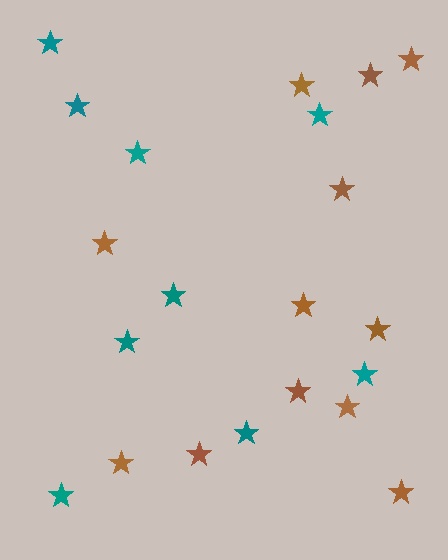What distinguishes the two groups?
There are 2 groups: one group of teal stars (9) and one group of brown stars (12).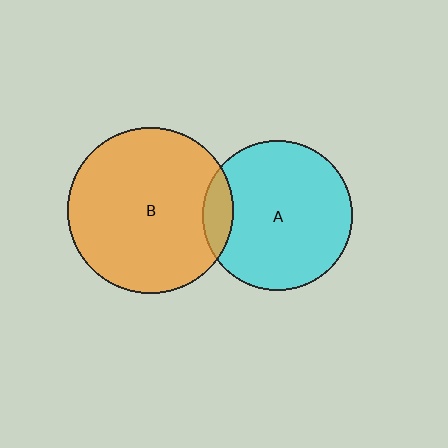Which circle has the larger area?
Circle B (orange).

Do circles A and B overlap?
Yes.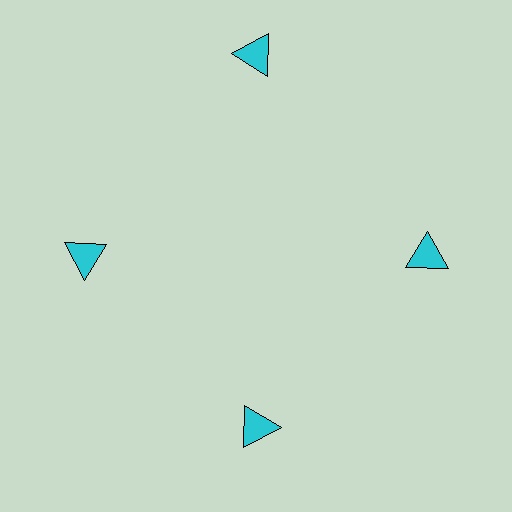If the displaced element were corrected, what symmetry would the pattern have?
It would have 4-fold rotational symmetry — the pattern would map onto itself every 90 degrees.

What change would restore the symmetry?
The symmetry would be restored by moving it inward, back onto the ring so that all 4 triangles sit at equal angles and equal distance from the center.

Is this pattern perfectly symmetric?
No. The 4 cyan triangles are arranged in a ring, but one element near the 12 o'clock position is pushed outward from the center, breaking the 4-fold rotational symmetry.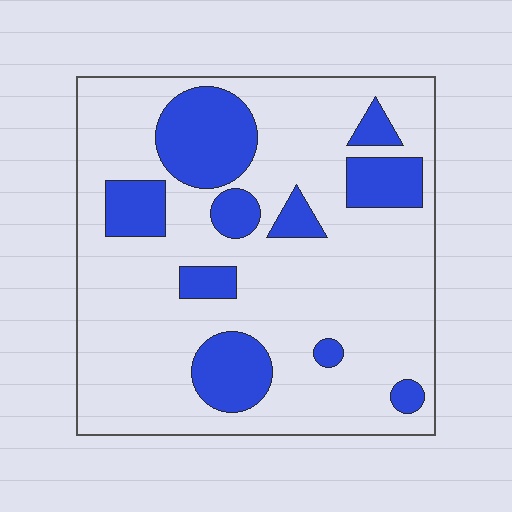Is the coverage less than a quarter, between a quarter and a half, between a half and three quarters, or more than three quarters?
Less than a quarter.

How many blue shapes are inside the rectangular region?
10.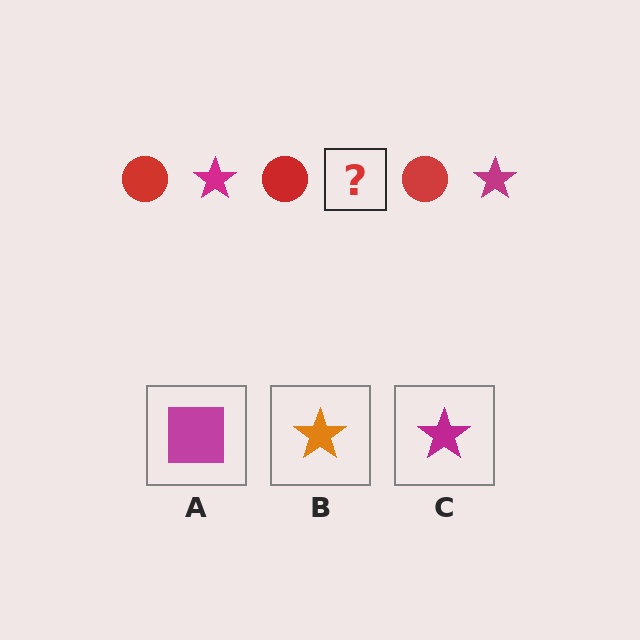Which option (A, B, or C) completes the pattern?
C.